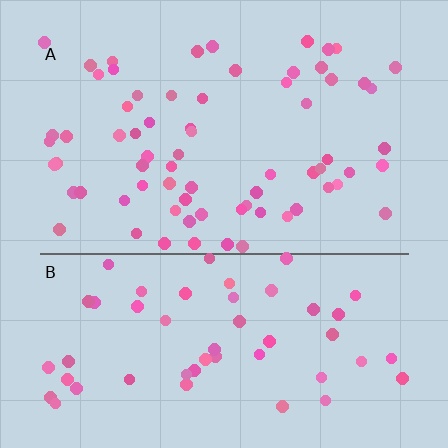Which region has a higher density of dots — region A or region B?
A (the top).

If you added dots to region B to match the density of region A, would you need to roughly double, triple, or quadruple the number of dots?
Approximately double.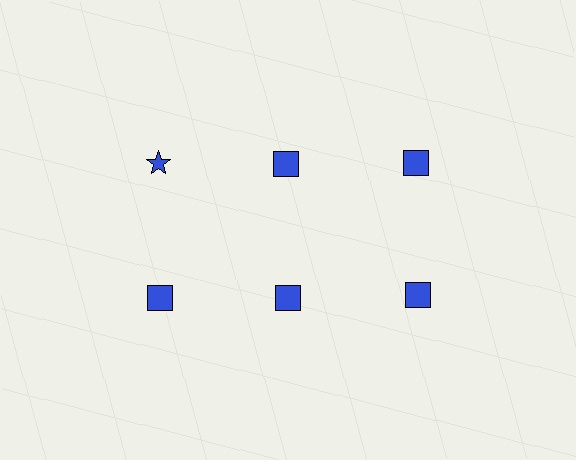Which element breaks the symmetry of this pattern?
The blue star in the top row, leftmost column breaks the symmetry. All other shapes are blue squares.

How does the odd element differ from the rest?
It has a different shape: star instead of square.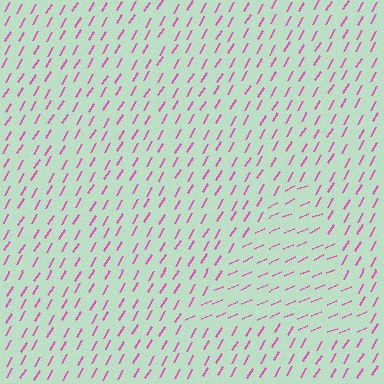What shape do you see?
I see a triangle.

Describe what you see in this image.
The image is filled with small pink line segments. A triangle region in the image has lines oriented differently from the surrounding lines, creating a visible texture boundary.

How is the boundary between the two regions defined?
The boundary is defined purely by a change in line orientation (approximately 36 degrees difference). All lines are the same color and thickness.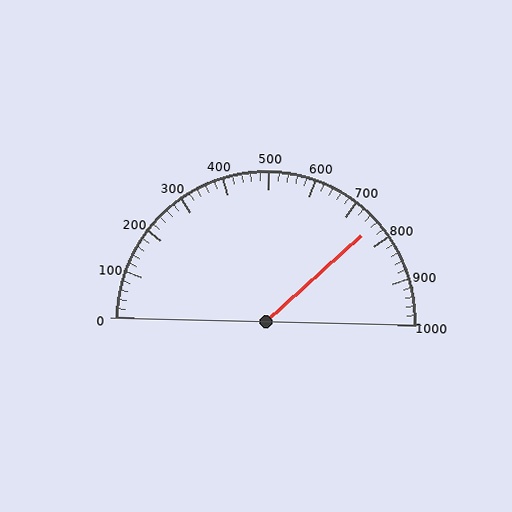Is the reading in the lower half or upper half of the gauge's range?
The reading is in the upper half of the range (0 to 1000).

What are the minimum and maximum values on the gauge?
The gauge ranges from 0 to 1000.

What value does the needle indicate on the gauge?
The needle indicates approximately 760.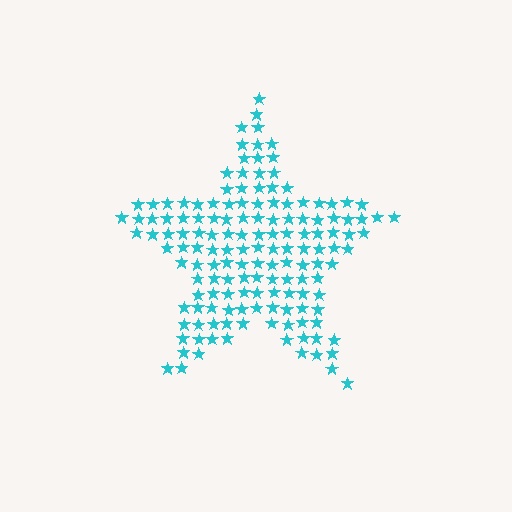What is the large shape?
The large shape is a star.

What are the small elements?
The small elements are stars.